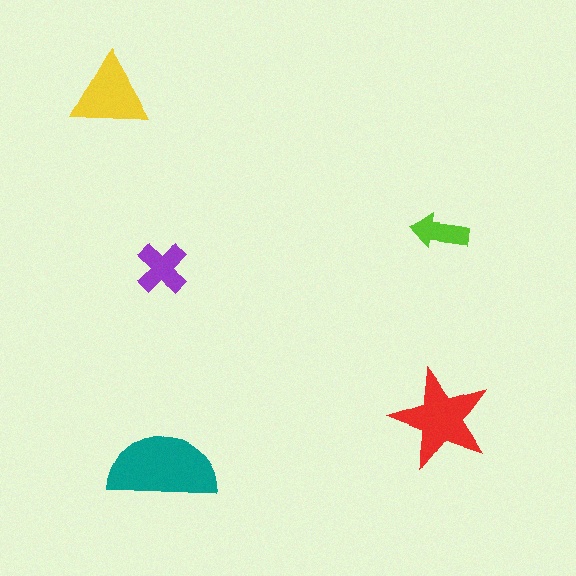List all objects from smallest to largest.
The lime arrow, the purple cross, the yellow triangle, the red star, the teal semicircle.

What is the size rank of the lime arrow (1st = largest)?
5th.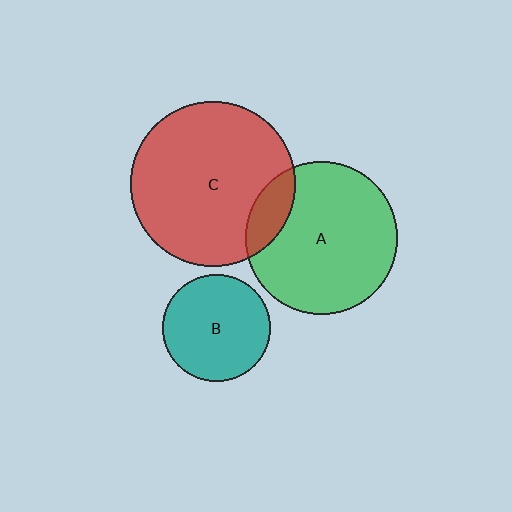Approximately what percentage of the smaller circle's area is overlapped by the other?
Approximately 15%.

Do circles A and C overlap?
Yes.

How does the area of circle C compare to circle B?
Approximately 2.4 times.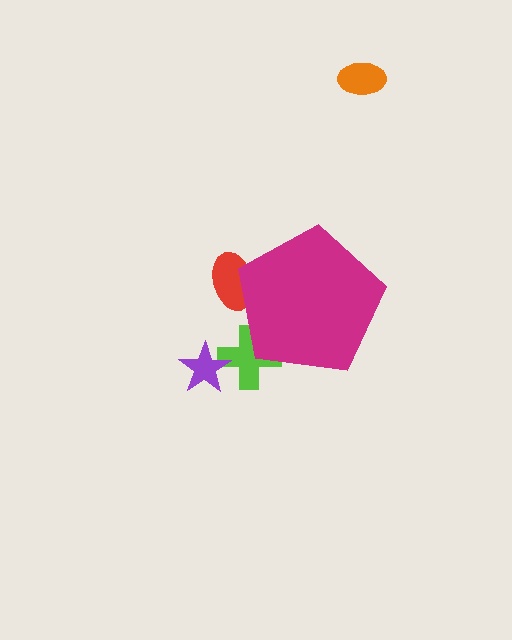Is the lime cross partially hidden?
Yes, the lime cross is partially hidden behind the magenta pentagon.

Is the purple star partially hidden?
No, the purple star is fully visible.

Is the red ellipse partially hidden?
Yes, the red ellipse is partially hidden behind the magenta pentagon.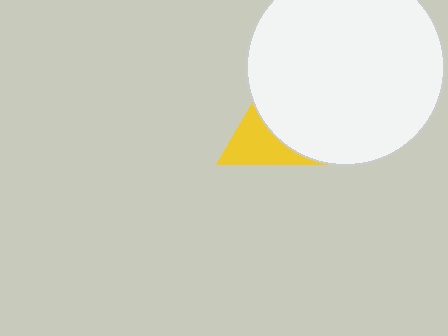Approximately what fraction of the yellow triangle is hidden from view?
Roughly 63% of the yellow triangle is hidden behind the white circle.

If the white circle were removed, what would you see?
You would see the complete yellow triangle.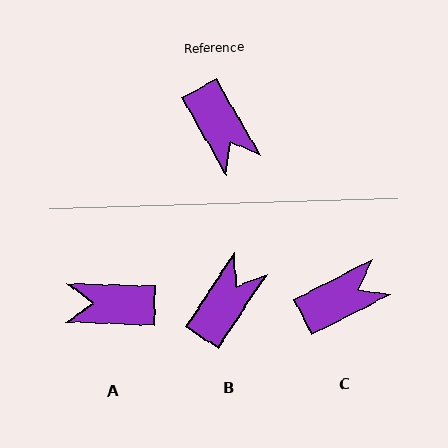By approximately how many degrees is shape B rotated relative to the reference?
Approximately 117 degrees counter-clockwise.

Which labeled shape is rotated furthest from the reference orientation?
A, about 121 degrees away.